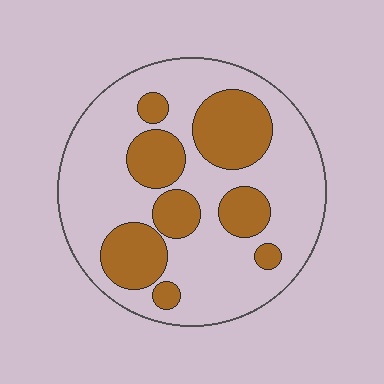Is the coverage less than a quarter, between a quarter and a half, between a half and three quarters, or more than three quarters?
Between a quarter and a half.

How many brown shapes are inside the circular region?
8.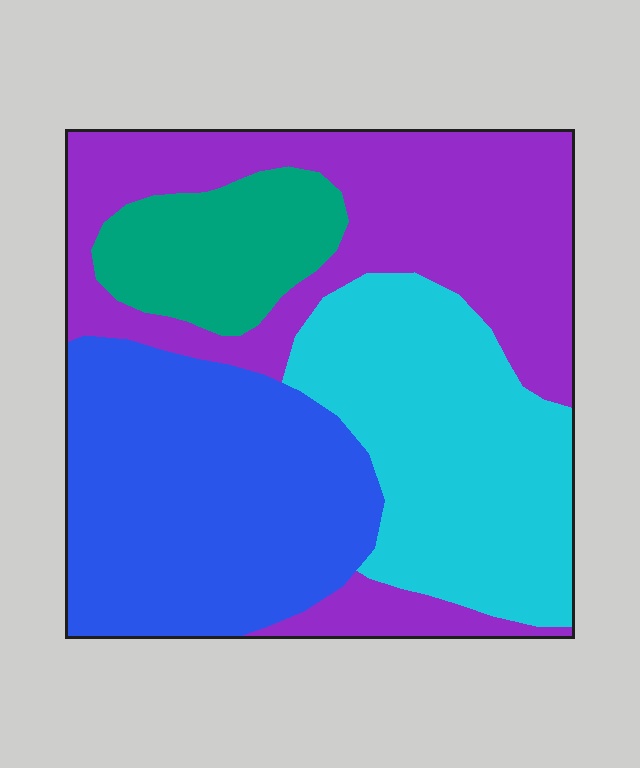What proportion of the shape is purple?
Purple covers around 35% of the shape.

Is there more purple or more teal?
Purple.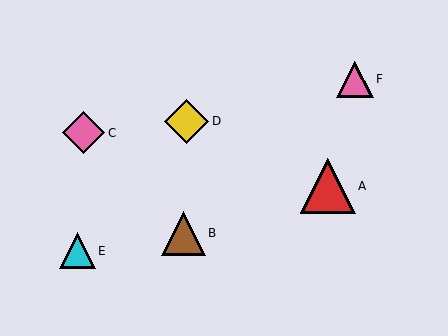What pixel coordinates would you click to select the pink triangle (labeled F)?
Click at (355, 79) to select the pink triangle F.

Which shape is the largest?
The red triangle (labeled A) is the largest.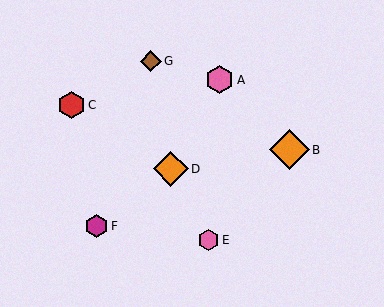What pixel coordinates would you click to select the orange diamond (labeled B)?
Click at (290, 150) to select the orange diamond B.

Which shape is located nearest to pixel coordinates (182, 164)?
The orange diamond (labeled D) at (171, 169) is nearest to that location.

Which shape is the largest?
The orange diamond (labeled B) is the largest.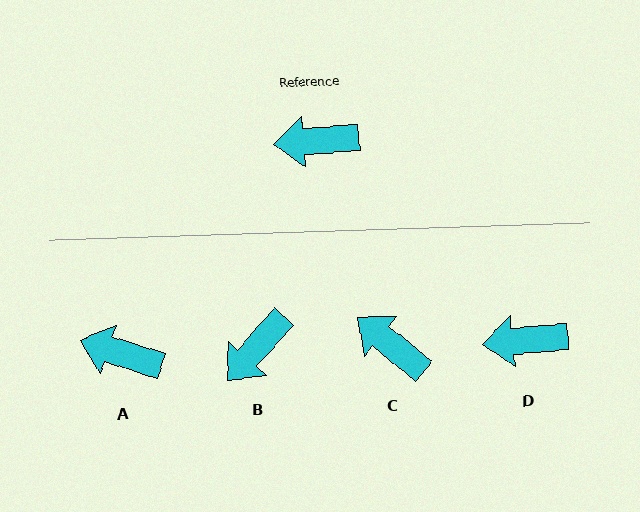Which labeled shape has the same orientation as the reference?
D.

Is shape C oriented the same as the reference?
No, it is off by about 44 degrees.